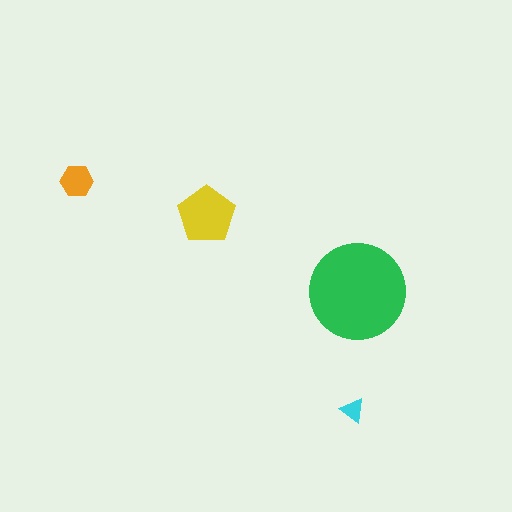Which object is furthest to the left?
The orange hexagon is leftmost.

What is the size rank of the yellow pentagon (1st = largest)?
2nd.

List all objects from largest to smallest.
The green circle, the yellow pentagon, the orange hexagon, the cyan triangle.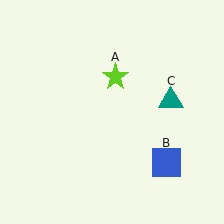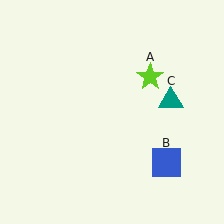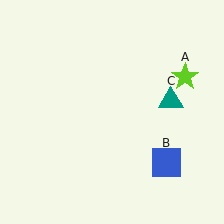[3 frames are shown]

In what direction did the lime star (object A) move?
The lime star (object A) moved right.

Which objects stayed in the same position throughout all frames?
Blue square (object B) and teal triangle (object C) remained stationary.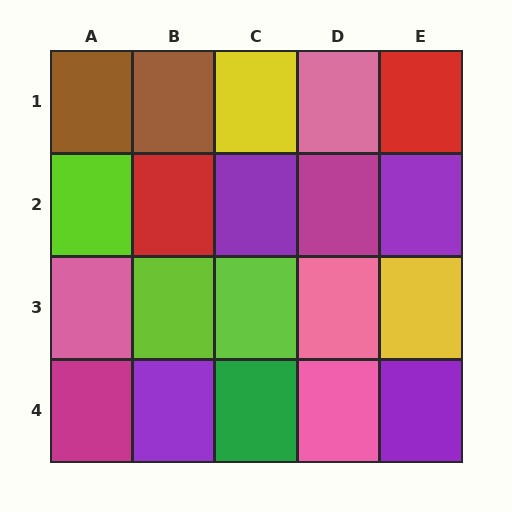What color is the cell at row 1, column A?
Brown.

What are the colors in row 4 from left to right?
Magenta, purple, green, pink, purple.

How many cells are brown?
2 cells are brown.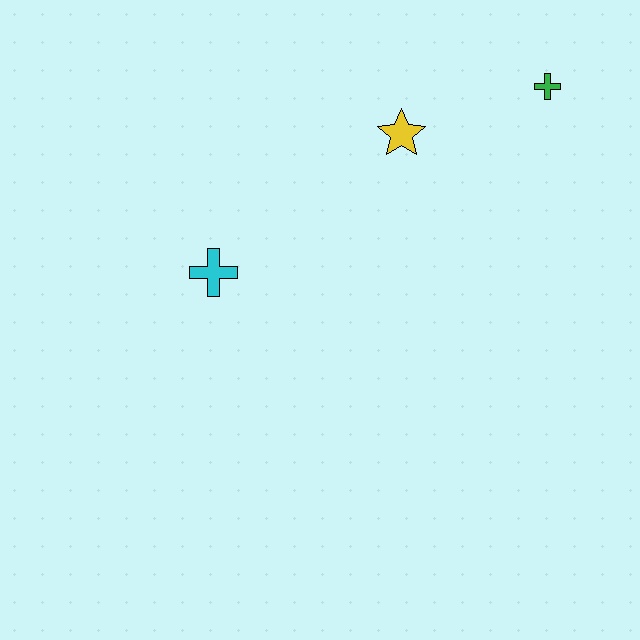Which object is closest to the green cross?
The yellow star is closest to the green cross.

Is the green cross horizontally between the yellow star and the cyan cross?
No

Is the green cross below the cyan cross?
No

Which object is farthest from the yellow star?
The cyan cross is farthest from the yellow star.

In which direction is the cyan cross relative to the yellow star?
The cyan cross is to the left of the yellow star.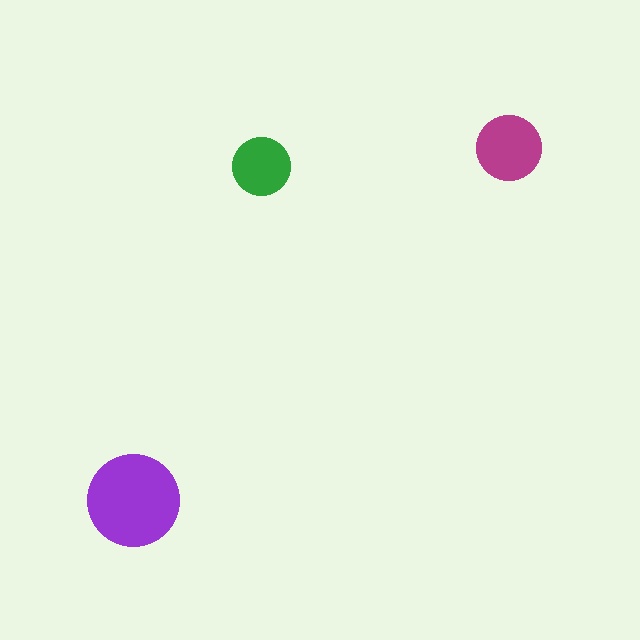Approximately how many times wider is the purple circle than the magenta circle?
About 1.5 times wider.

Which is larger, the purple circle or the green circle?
The purple one.